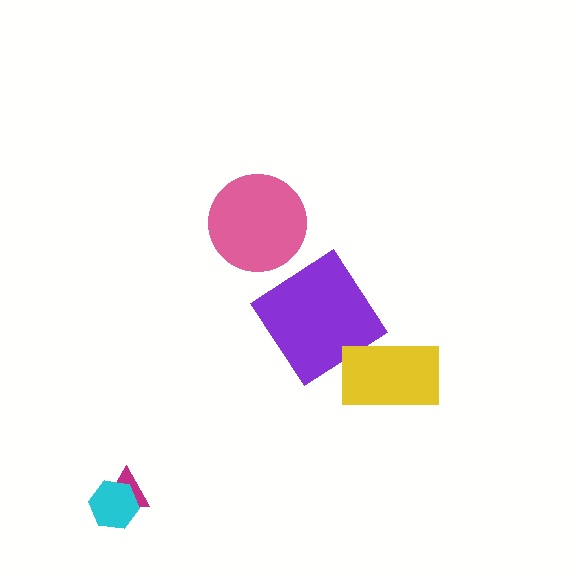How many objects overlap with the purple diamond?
0 objects overlap with the purple diamond.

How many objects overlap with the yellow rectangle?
0 objects overlap with the yellow rectangle.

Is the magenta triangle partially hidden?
Yes, it is partially covered by another shape.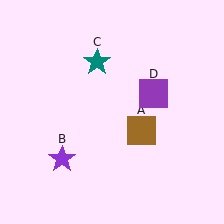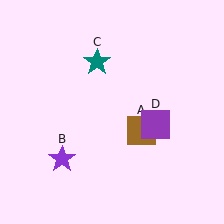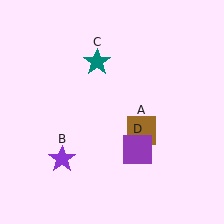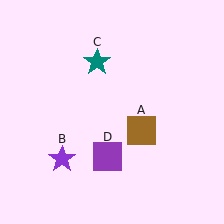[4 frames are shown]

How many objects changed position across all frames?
1 object changed position: purple square (object D).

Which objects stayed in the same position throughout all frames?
Brown square (object A) and purple star (object B) and teal star (object C) remained stationary.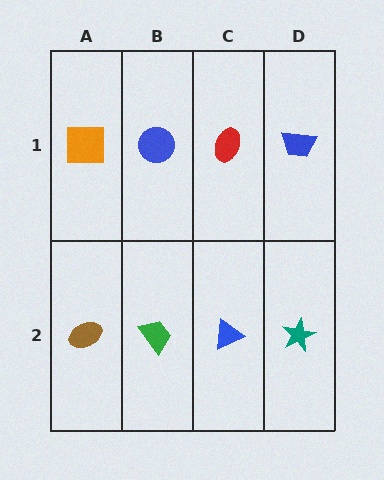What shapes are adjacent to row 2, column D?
A blue trapezoid (row 1, column D), a blue triangle (row 2, column C).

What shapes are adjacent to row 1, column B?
A green trapezoid (row 2, column B), an orange square (row 1, column A), a red ellipse (row 1, column C).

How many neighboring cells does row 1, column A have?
2.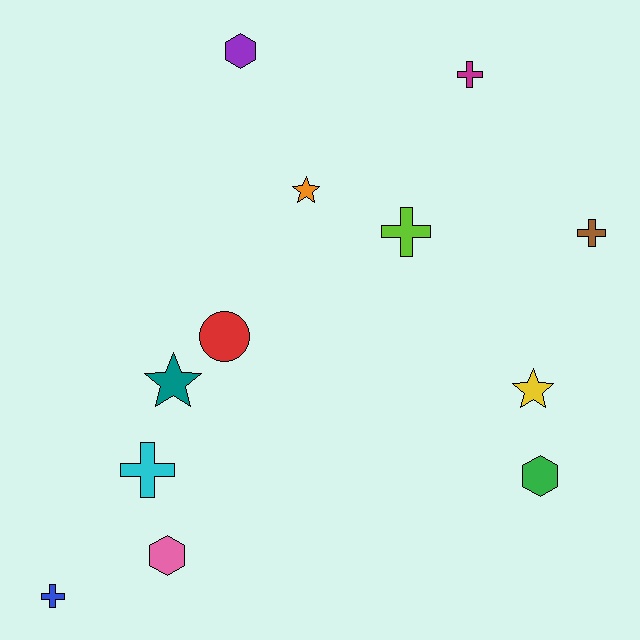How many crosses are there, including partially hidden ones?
There are 5 crosses.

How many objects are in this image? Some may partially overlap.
There are 12 objects.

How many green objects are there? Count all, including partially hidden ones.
There is 1 green object.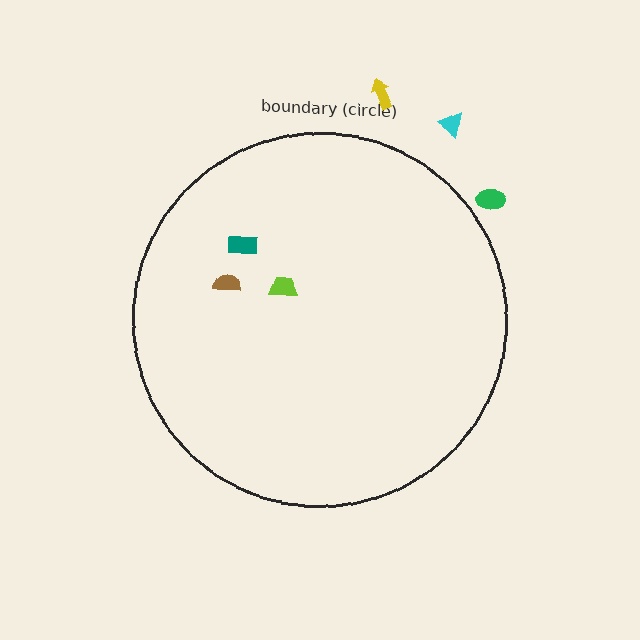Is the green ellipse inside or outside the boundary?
Outside.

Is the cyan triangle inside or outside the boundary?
Outside.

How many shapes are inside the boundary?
3 inside, 3 outside.